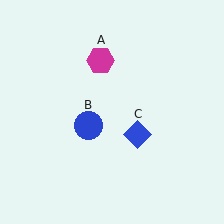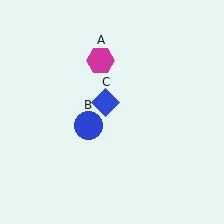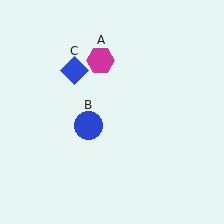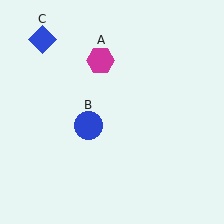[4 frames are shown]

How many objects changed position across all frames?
1 object changed position: blue diamond (object C).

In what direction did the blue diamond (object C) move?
The blue diamond (object C) moved up and to the left.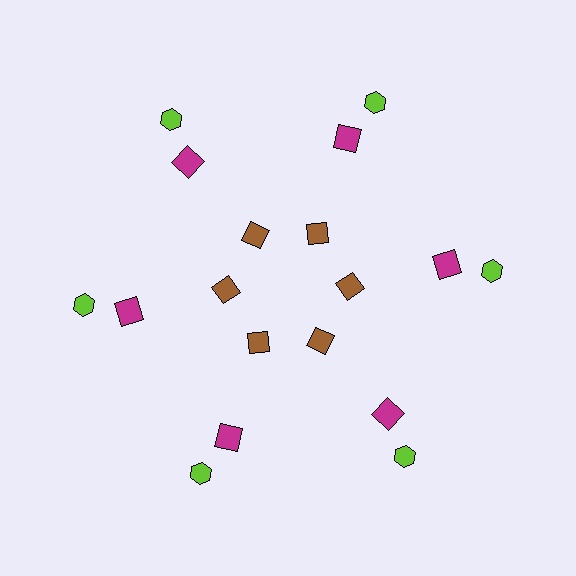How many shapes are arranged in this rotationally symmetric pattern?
There are 18 shapes, arranged in 6 groups of 3.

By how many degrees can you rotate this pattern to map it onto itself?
The pattern maps onto itself every 60 degrees of rotation.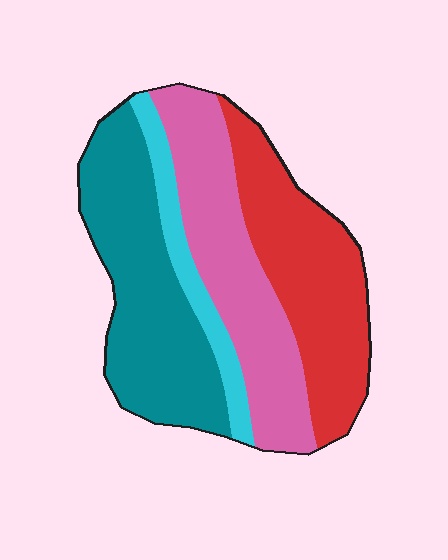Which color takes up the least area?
Cyan, at roughly 10%.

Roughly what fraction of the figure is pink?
Pink covers around 30% of the figure.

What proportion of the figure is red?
Red takes up about one quarter (1/4) of the figure.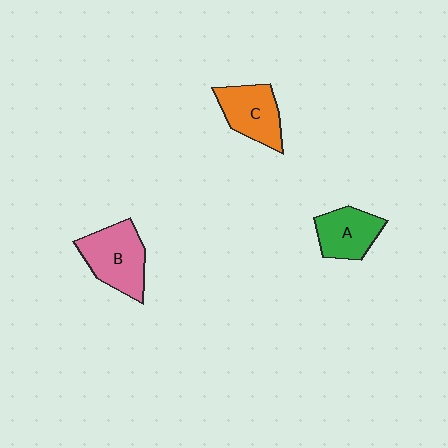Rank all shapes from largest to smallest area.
From largest to smallest: B (pink), C (orange), A (green).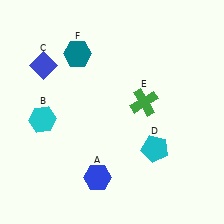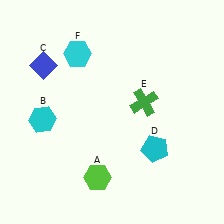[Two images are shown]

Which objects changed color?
A changed from blue to lime. F changed from teal to cyan.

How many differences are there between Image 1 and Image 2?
There are 2 differences between the two images.